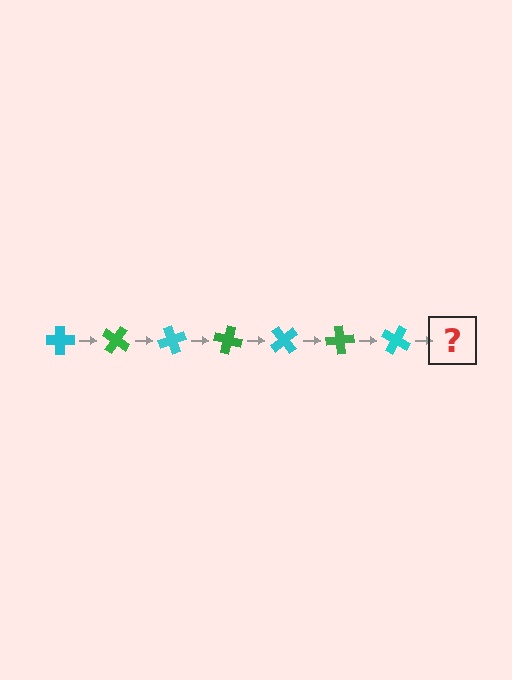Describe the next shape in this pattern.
It should be a green cross, rotated 245 degrees from the start.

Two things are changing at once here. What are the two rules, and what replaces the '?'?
The two rules are that it rotates 35 degrees each step and the color cycles through cyan and green. The '?' should be a green cross, rotated 245 degrees from the start.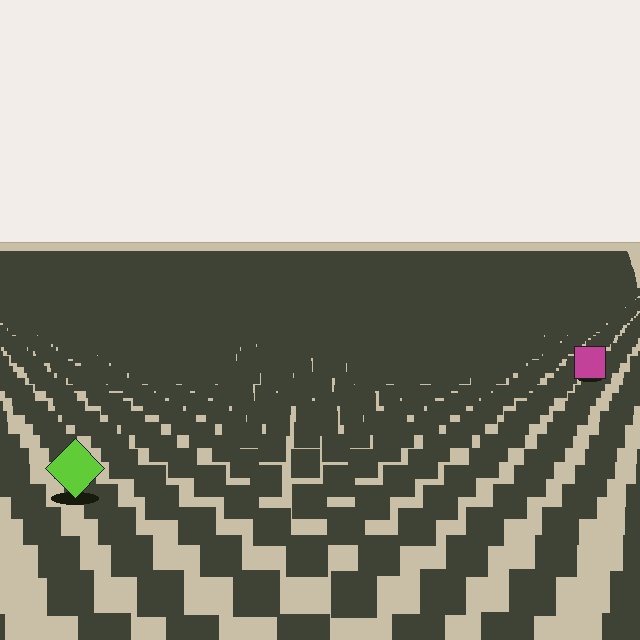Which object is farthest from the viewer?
The magenta square is farthest from the viewer. It appears smaller and the ground texture around it is denser.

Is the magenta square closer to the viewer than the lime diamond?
No. The lime diamond is closer — you can tell from the texture gradient: the ground texture is coarser near it.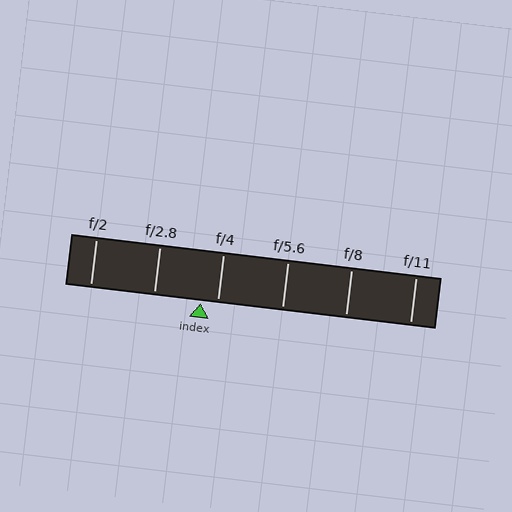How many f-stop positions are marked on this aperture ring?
There are 6 f-stop positions marked.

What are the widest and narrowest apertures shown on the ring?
The widest aperture shown is f/2 and the narrowest is f/11.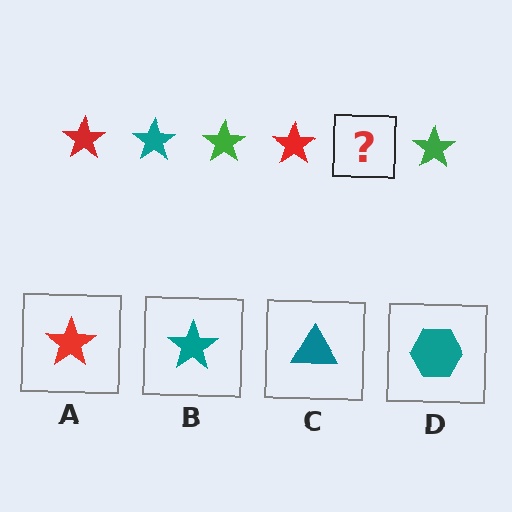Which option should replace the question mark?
Option B.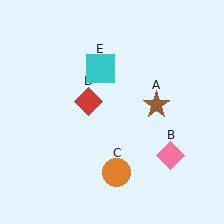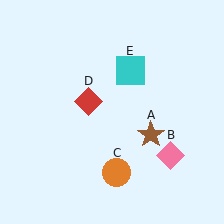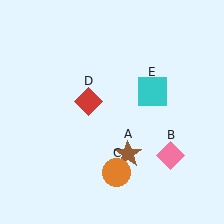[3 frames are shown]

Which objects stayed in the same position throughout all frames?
Pink diamond (object B) and orange circle (object C) and red diamond (object D) remained stationary.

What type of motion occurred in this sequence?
The brown star (object A), cyan square (object E) rotated clockwise around the center of the scene.